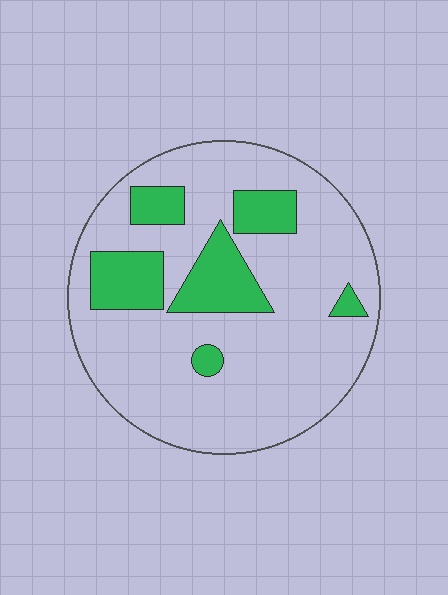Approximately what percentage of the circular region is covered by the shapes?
Approximately 20%.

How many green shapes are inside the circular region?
6.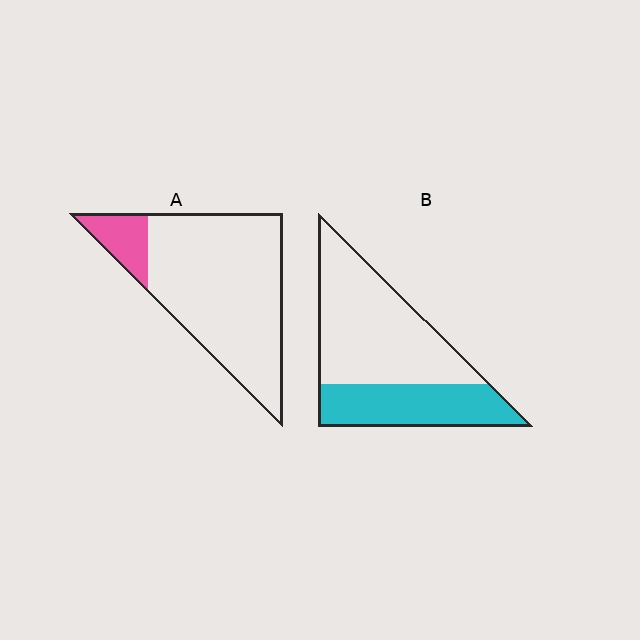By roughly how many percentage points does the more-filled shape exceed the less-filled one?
By roughly 20 percentage points (B over A).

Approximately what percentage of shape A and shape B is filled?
A is approximately 15% and B is approximately 35%.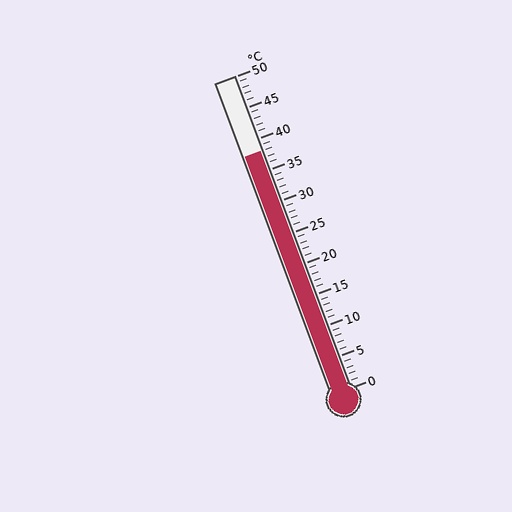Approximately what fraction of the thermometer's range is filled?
The thermometer is filled to approximately 75% of its range.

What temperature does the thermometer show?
The thermometer shows approximately 38°C.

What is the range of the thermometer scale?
The thermometer scale ranges from 0°C to 50°C.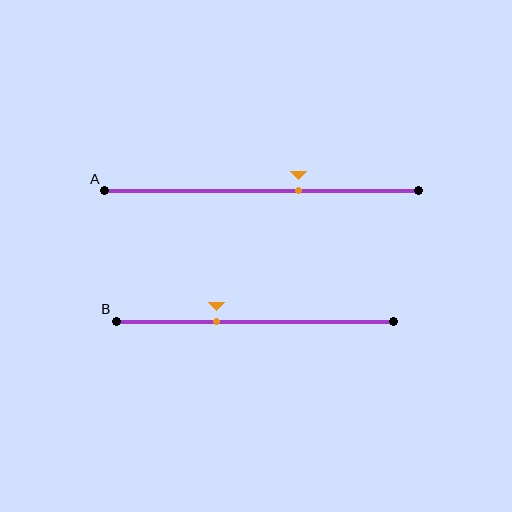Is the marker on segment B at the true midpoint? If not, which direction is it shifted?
No, the marker on segment B is shifted to the left by about 14% of the segment length.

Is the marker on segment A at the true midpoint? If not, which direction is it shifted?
No, the marker on segment A is shifted to the right by about 12% of the segment length.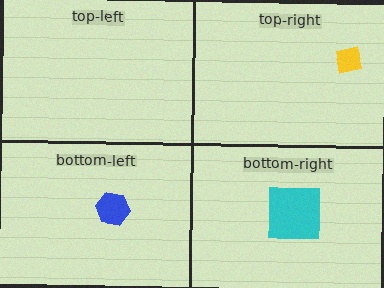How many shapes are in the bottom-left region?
1.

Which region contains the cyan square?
The bottom-right region.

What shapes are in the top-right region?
The yellow square.